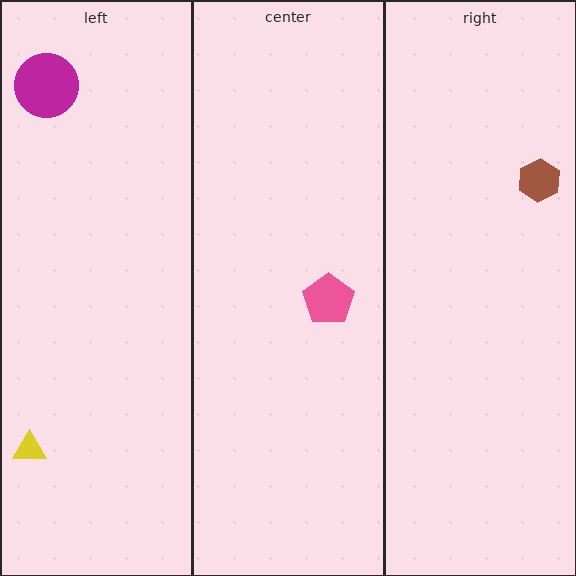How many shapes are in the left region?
2.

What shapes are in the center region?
The pink pentagon.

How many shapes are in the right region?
1.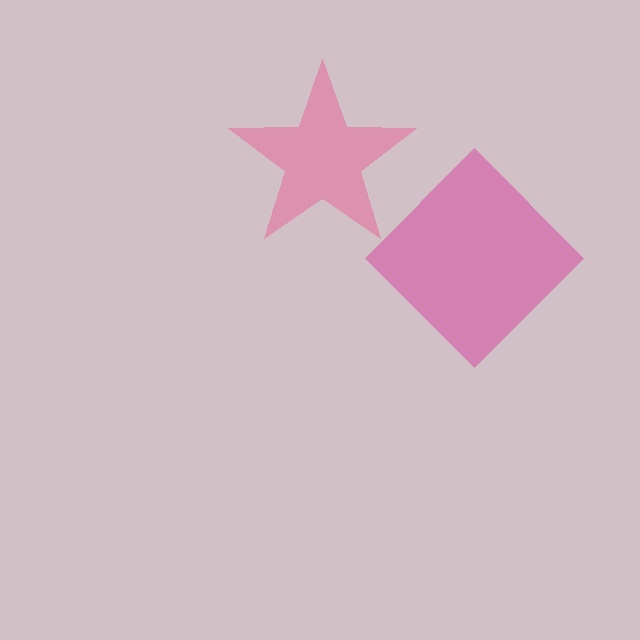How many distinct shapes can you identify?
There are 2 distinct shapes: a magenta diamond, a pink star.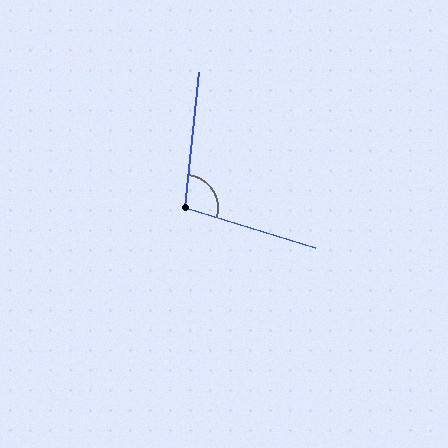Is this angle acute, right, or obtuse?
It is obtuse.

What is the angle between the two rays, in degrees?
Approximately 101 degrees.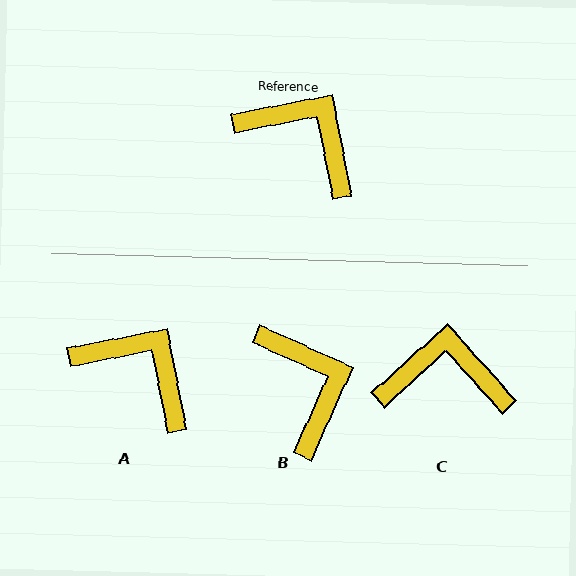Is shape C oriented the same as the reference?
No, it is off by about 31 degrees.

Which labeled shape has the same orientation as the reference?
A.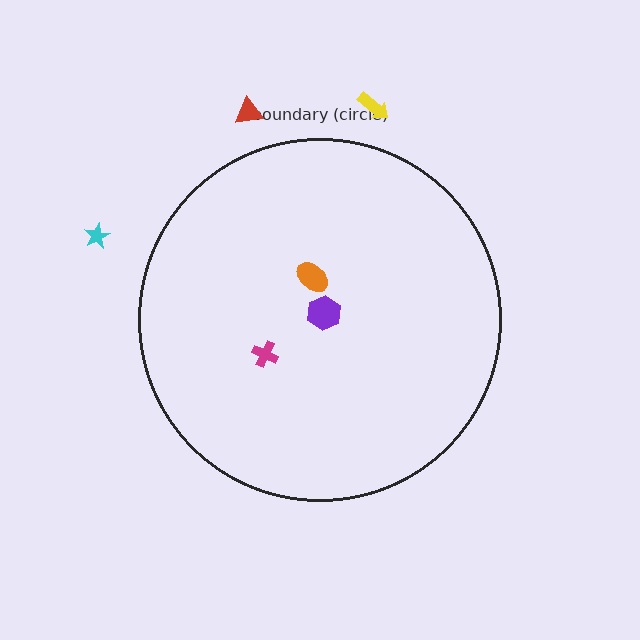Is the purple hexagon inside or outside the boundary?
Inside.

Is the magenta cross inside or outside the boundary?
Inside.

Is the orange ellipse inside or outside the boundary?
Inside.